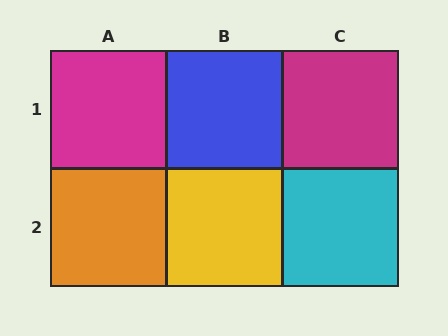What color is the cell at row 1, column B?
Blue.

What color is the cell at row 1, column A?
Magenta.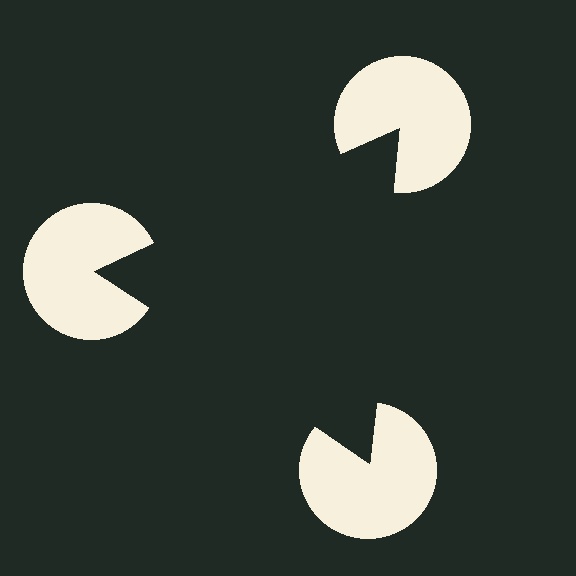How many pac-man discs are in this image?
There are 3 — one at each vertex of the illusory triangle.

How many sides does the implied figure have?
3 sides.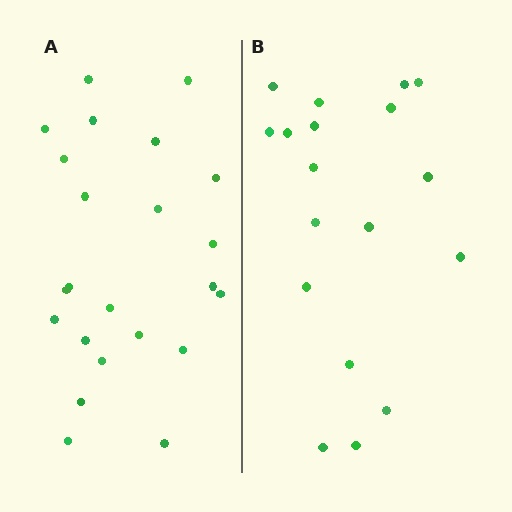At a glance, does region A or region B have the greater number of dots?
Region A (the left region) has more dots.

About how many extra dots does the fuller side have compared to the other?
Region A has about 5 more dots than region B.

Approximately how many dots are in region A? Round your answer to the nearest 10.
About 20 dots. (The exact count is 23, which rounds to 20.)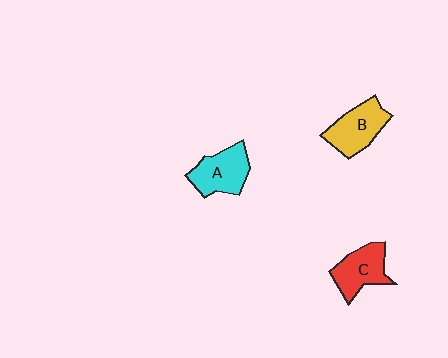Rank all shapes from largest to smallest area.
From largest to smallest: A (cyan), B (yellow), C (red).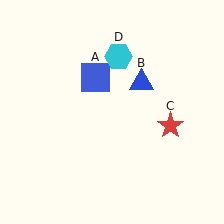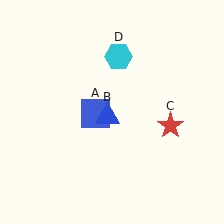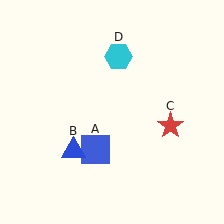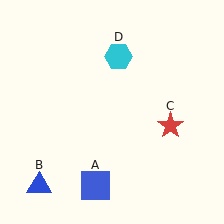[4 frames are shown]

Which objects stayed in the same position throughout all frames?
Red star (object C) and cyan hexagon (object D) remained stationary.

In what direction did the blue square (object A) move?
The blue square (object A) moved down.